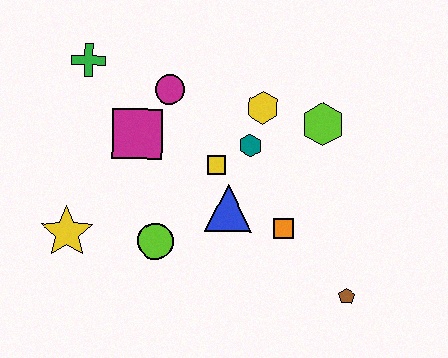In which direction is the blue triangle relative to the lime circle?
The blue triangle is to the right of the lime circle.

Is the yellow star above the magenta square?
No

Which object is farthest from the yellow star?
The brown pentagon is farthest from the yellow star.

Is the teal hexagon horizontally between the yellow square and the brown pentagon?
Yes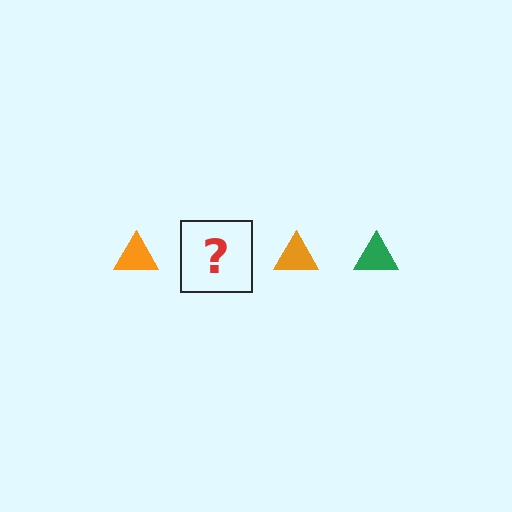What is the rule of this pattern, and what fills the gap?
The rule is that the pattern cycles through orange, green triangles. The gap should be filled with a green triangle.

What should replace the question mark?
The question mark should be replaced with a green triangle.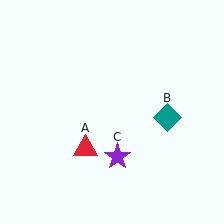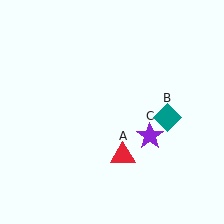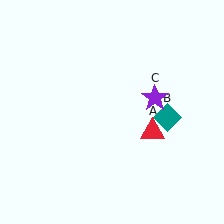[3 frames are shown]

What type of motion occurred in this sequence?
The red triangle (object A), purple star (object C) rotated counterclockwise around the center of the scene.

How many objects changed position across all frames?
2 objects changed position: red triangle (object A), purple star (object C).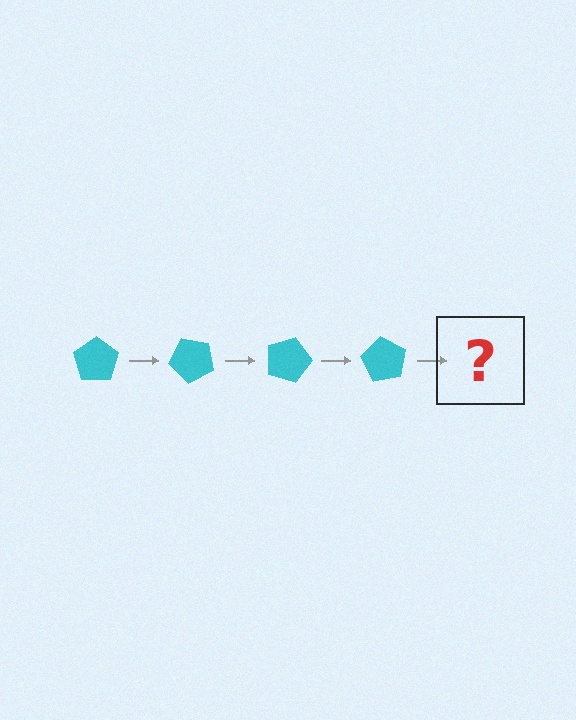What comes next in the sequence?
The next element should be a cyan pentagon rotated 180 degrees.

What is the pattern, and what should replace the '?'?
The pattern is that the pentagon rotates 45 degrees each step. The '?' should be a cyan pentagon rotated 180 degrees.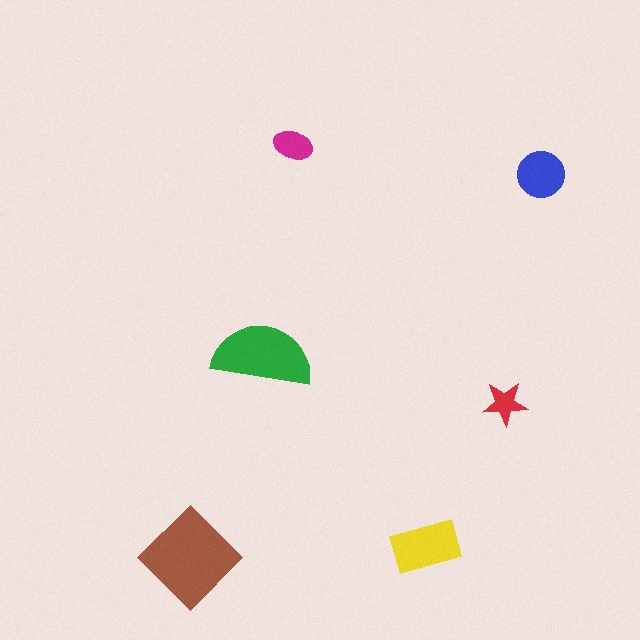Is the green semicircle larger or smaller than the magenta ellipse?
Larger.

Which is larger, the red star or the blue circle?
The blue circle.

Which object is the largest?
The brown diamond.